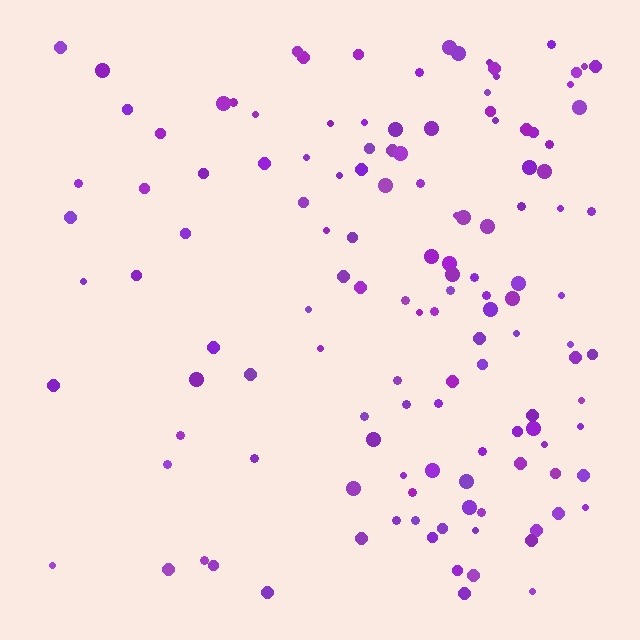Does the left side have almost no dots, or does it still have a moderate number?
Still a moderate number, just noticeably fewer than the right.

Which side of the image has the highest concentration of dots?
The right.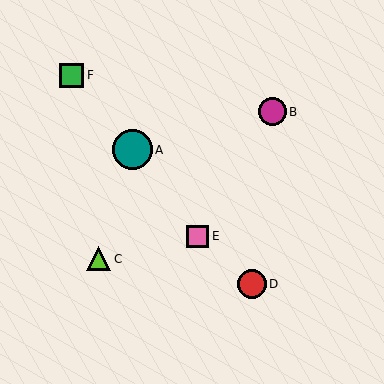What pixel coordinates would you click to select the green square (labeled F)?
Click at (72, 75) to select the green square F.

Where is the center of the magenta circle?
The center of the magenta circle is at (272, 112).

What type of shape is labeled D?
Shape D is a red circle.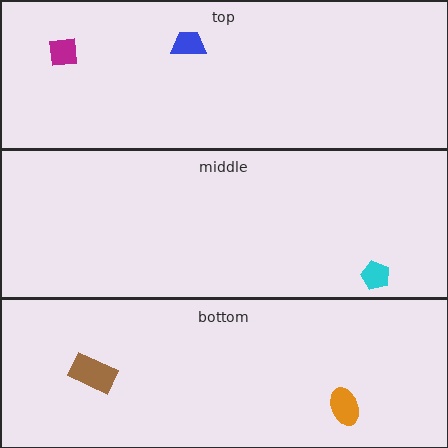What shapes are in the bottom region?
The brown rectangle, the orange ellipse.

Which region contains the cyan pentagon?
The middle region.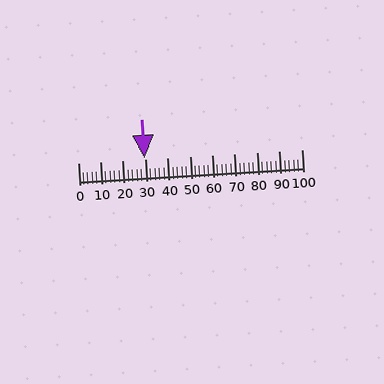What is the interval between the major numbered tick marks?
The major tick marks are spaced 10 units apart.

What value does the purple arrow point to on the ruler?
The purple arrow points to approximately 30.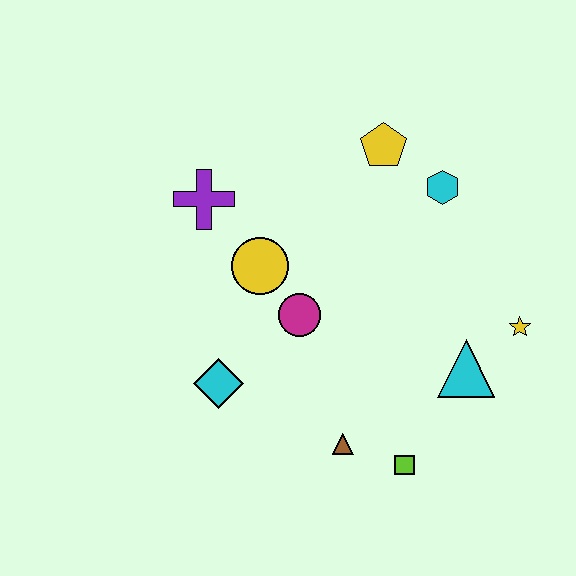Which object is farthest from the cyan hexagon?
The cyan diamond is farthest from the cyan hexagon.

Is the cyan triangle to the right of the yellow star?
No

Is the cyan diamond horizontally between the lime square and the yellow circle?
No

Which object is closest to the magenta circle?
The yellow circle is closest to the magenta circle.